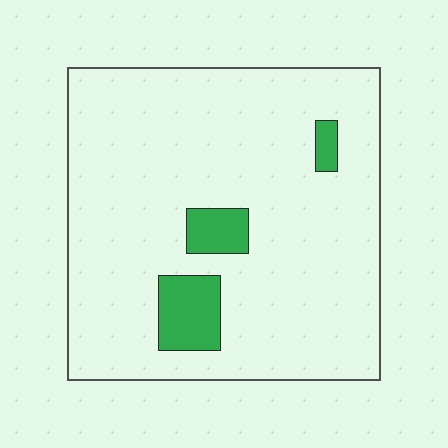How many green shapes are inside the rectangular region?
3.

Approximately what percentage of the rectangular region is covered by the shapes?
Approximately 10%.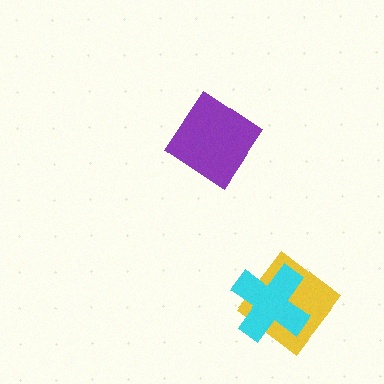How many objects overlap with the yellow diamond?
1 object overlaps with the yellow diamond.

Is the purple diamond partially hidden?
No, no other shape covers it.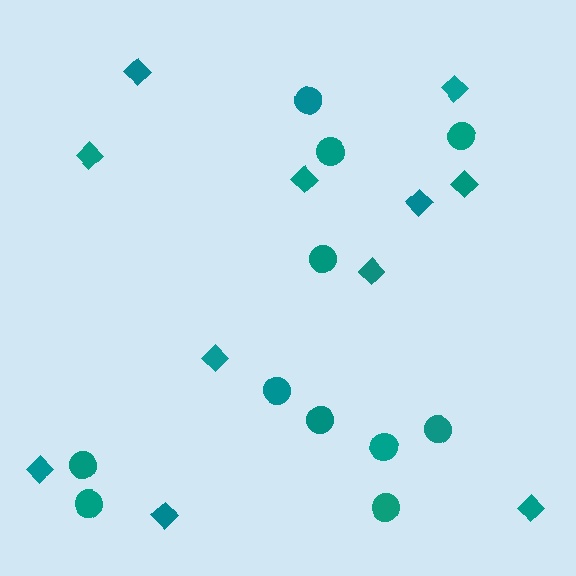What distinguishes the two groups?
There are 2 groups: one group of circles (11) and one group of diamonds (11).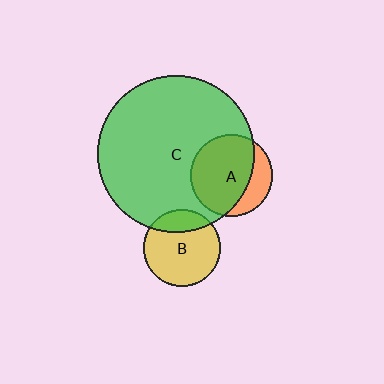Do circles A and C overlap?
Yes.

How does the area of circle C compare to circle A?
Approximately 3.7 times.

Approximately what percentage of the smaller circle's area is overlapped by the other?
Approximately 75%.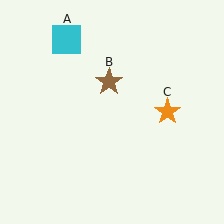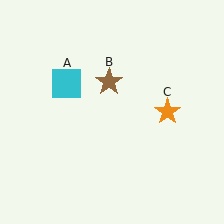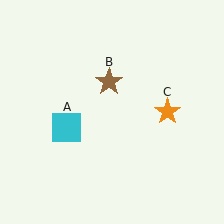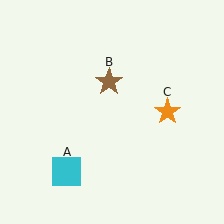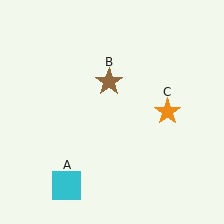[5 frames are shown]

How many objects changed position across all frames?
1 object changed position: cyan square (object A).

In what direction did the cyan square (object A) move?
The cyan square (object A) moved down.